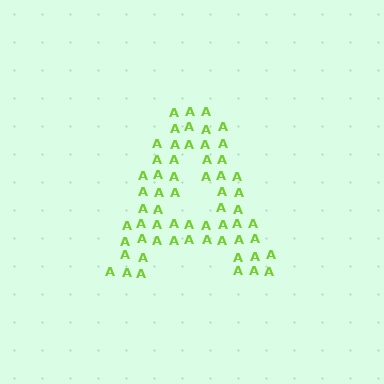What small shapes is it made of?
It is made of small letter A's.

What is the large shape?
The large shape is the letter A.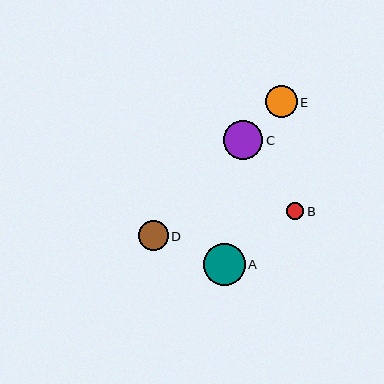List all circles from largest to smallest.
From largest to smallest: A, C, E, D, B.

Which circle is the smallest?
Circle B is the smallest with a size of approximately 17 pixels.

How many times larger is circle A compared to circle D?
Circle A is approximately 1.4 times the size of circle D.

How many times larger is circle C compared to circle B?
Circle C is approximately 2.3 times the size of circle B.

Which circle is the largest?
Circle A is the largest with a size of approximately 42 pixels.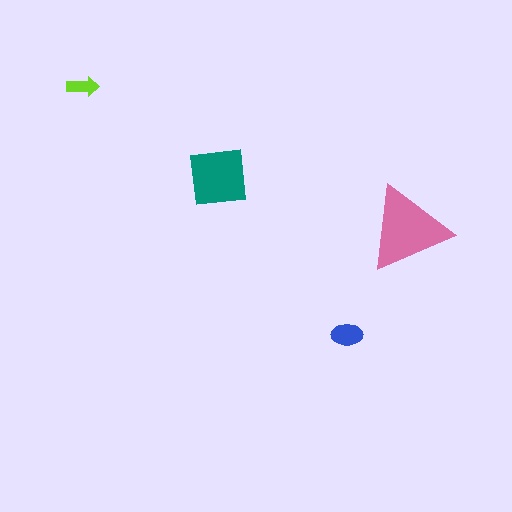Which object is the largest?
The pink triangle.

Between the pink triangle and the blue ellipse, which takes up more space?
The pink triangle.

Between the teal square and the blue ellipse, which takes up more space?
The teal square.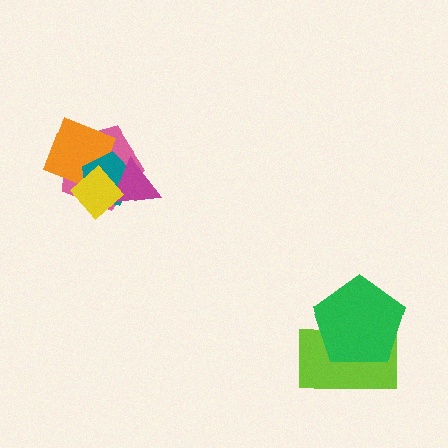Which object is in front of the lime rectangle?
The green pentagon is in front of the lime rectangle.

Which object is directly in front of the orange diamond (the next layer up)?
The teal pentagon is directly in front of the orange diamond.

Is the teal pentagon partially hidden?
Yes, it is partially covered by another shape.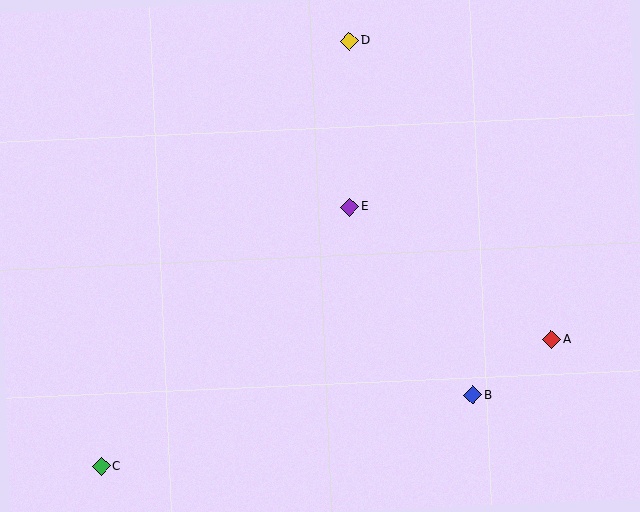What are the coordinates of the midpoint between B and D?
The midpoint between B and D is at (411, 218).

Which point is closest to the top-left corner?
Point D is closest to the top-left corner.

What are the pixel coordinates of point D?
Point D is at (349, 41).